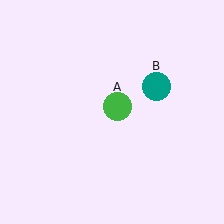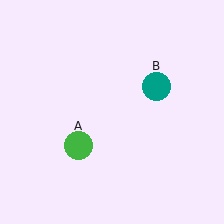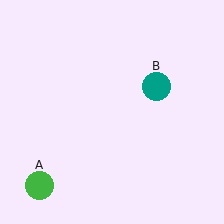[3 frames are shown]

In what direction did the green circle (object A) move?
The green circle (object A) moved down and to the left.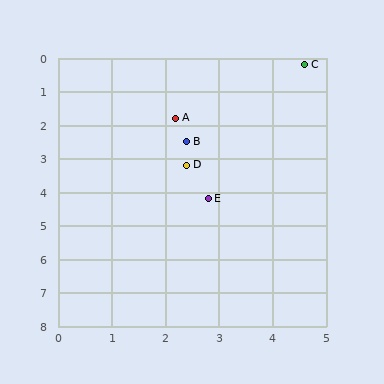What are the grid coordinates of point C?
Point C is at approximately (4.6, 0.2).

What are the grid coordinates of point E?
Point E is at approximately (2.8, 4.2).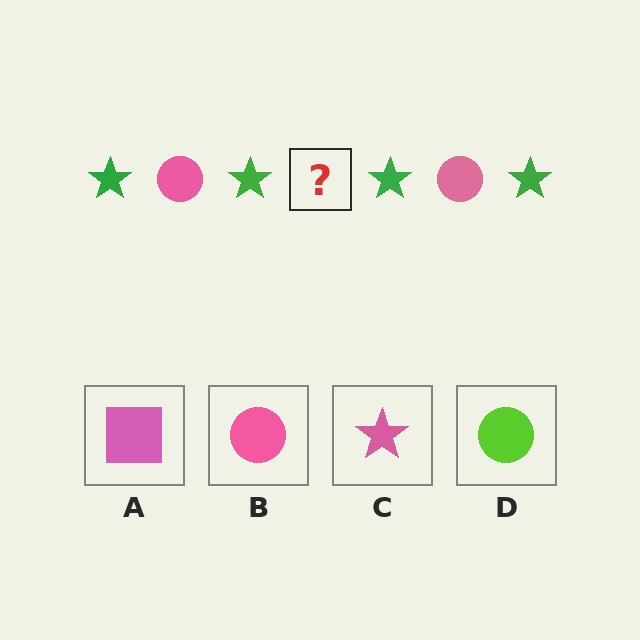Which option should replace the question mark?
Option B.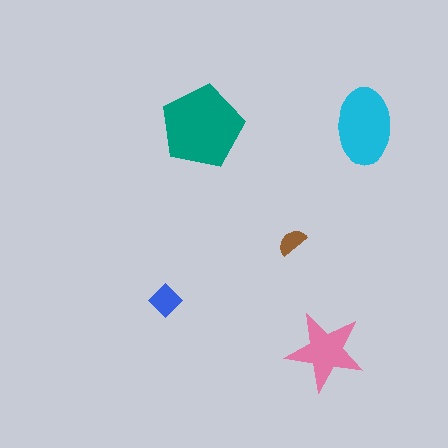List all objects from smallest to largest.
The brown semicircle, the blue diamond, the pink star, the cyan ellipse, the teal pentagon.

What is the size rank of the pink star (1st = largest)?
3rd.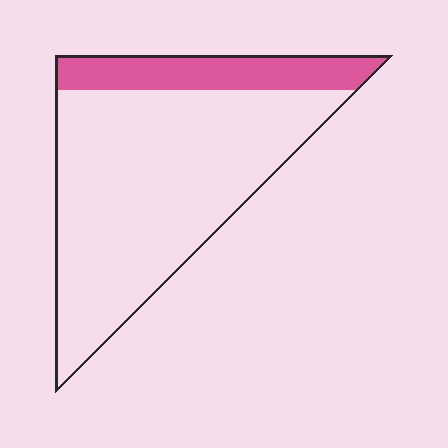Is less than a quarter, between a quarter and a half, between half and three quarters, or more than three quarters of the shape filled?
Less than a quarter.